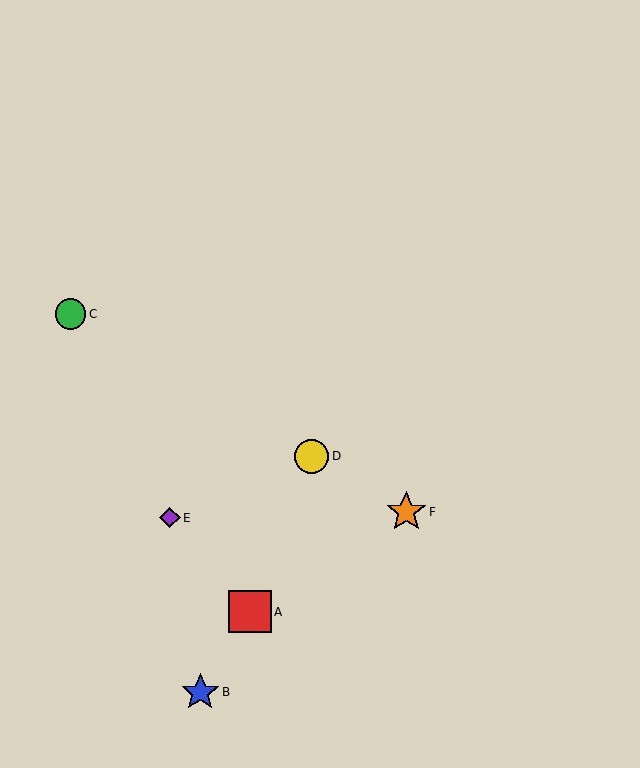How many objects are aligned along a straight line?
3 objects (C, D, F) are aligned along a straight line.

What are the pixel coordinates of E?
Object E is at (170, 518).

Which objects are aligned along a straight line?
Objects C, D, F are aligned along a straight line.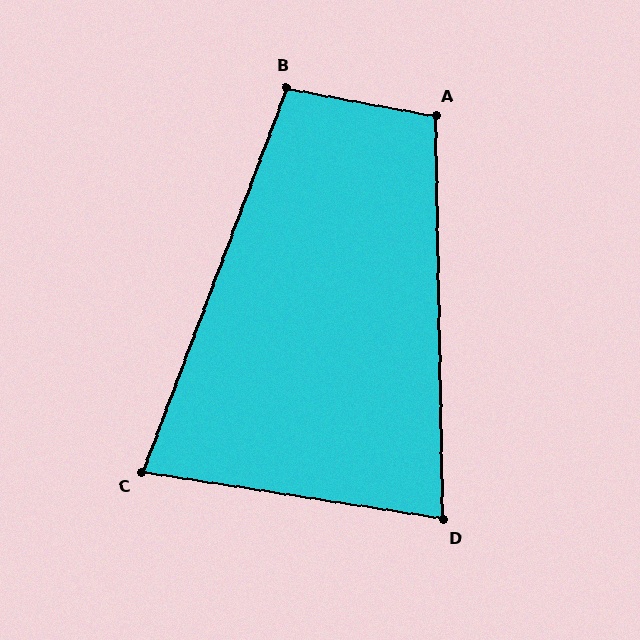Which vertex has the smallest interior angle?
C, at approximately 78 degrees.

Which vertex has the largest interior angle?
A, at approximately 102 degrees.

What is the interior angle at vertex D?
Approximately 80 degrees (acute).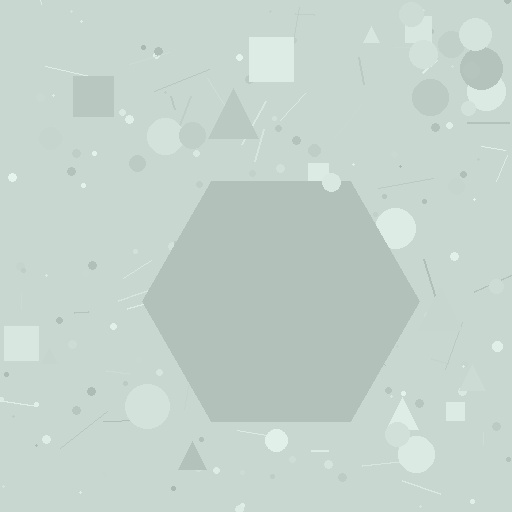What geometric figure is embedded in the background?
A hexagon is embedded in the background.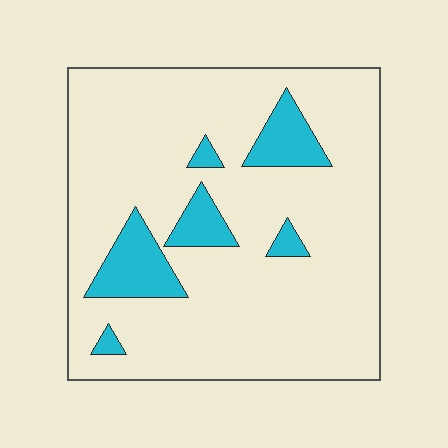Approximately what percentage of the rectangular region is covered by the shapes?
Approximately 15%.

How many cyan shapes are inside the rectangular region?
6.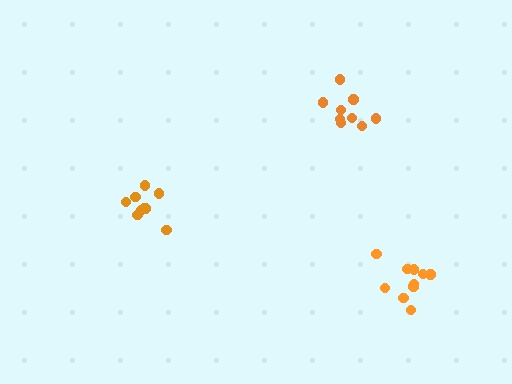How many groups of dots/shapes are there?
There are 3 groups.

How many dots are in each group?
Group 1: 9 dots, Group 2: 10 dots, Group 3: 9 dots (28 total).